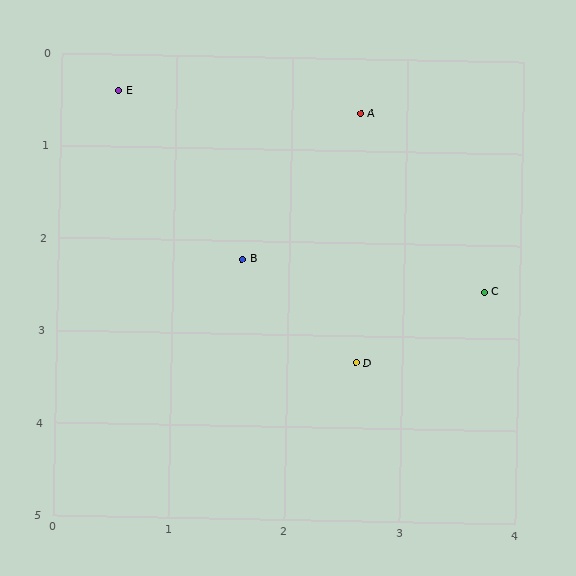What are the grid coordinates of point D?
Point D is at approximately (2.6, 3.3).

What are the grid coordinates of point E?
Point E is at approximately (0.5, 0.4).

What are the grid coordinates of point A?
Point A is at approximately (2.6, 0.6).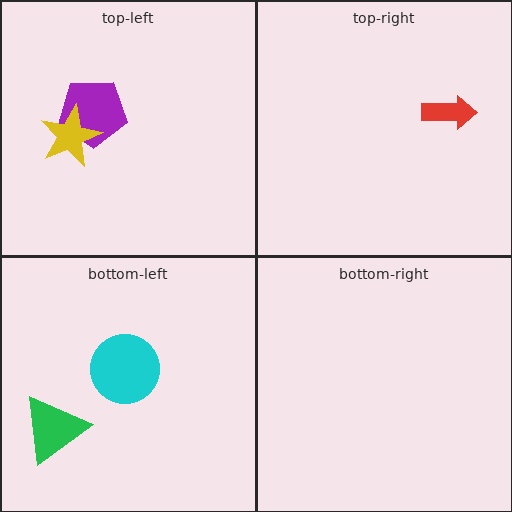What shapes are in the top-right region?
The red arrow.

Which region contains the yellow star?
The top-left region.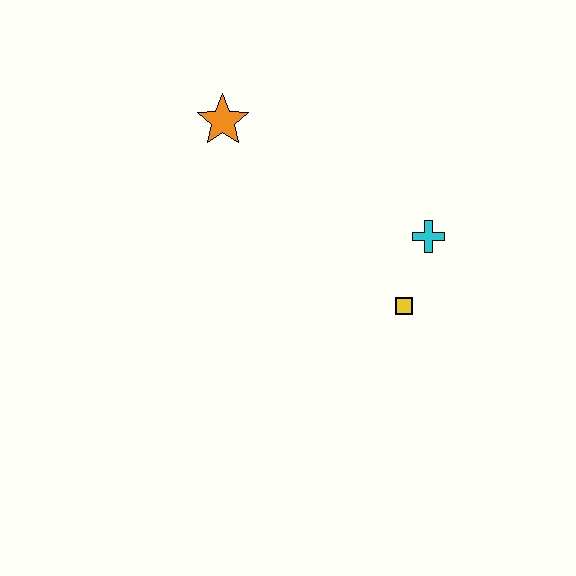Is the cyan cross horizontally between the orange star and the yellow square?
No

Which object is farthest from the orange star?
The yellow square is farthest from the orange star.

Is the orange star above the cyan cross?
Yes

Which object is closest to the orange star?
The cyan cross is closest to the orange star.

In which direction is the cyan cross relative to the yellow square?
The cyan cross is above the yellow square.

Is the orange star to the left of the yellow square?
Yes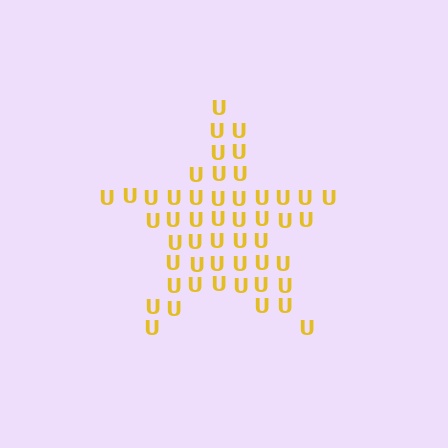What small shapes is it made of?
It is made of small letter U's.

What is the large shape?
The large shape is a star.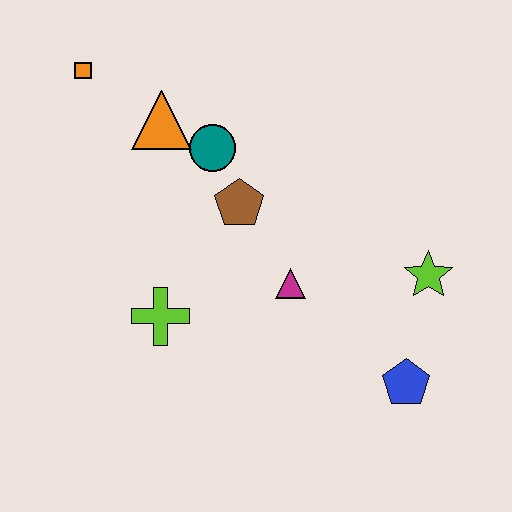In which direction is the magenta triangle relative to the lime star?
The magenta triangle is to the left of the lime star.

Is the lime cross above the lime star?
No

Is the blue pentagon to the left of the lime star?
Yes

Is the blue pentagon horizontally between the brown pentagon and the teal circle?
No